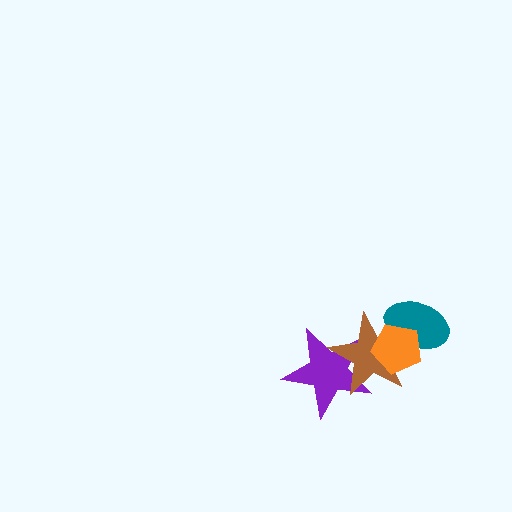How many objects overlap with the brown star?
3 objects overlap with the brown star.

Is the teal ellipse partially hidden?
Yes, it is partially covered by another shape.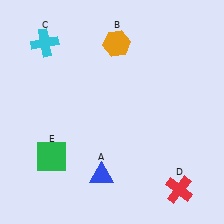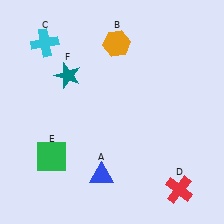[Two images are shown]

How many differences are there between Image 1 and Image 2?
There is 1 difference between the two images.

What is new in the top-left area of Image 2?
A teal star (F) was added in the top-left area of Image 2.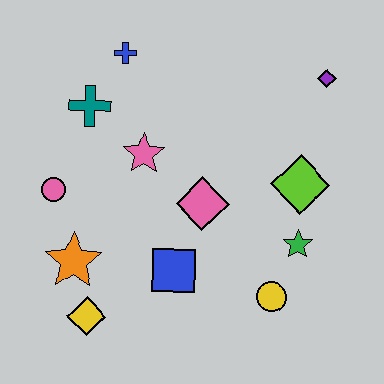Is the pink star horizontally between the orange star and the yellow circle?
Yes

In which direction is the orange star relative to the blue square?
The orange star is to the left of the blue square.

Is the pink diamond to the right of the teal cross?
Yes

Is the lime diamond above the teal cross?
No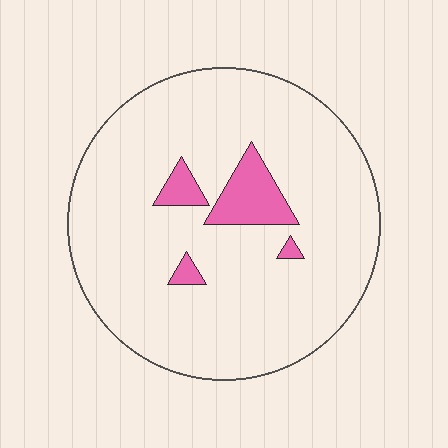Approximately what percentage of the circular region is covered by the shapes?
Approximately 10%.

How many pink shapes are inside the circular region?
4.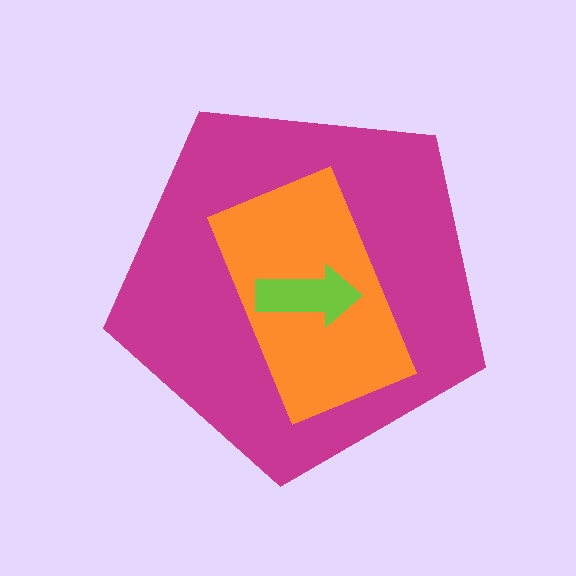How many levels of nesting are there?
3.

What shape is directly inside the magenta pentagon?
The orange rectangle.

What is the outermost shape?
The magenta pentagon.